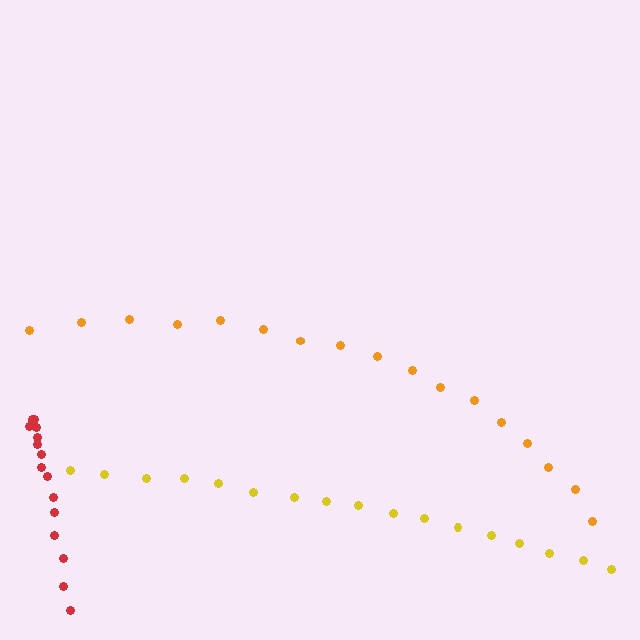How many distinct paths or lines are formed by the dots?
There are 3 distinct paths.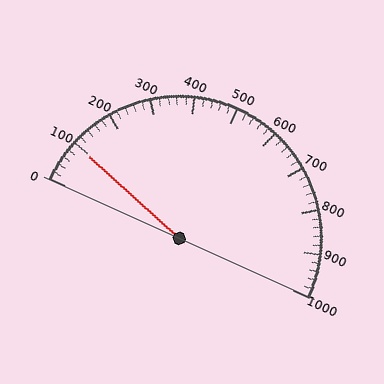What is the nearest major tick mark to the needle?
The nearest major tick mark is 100.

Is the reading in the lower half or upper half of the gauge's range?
The reading is in the lower half of the range (0 to 1000).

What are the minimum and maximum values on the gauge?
The gauge ranges from 0 to 1000.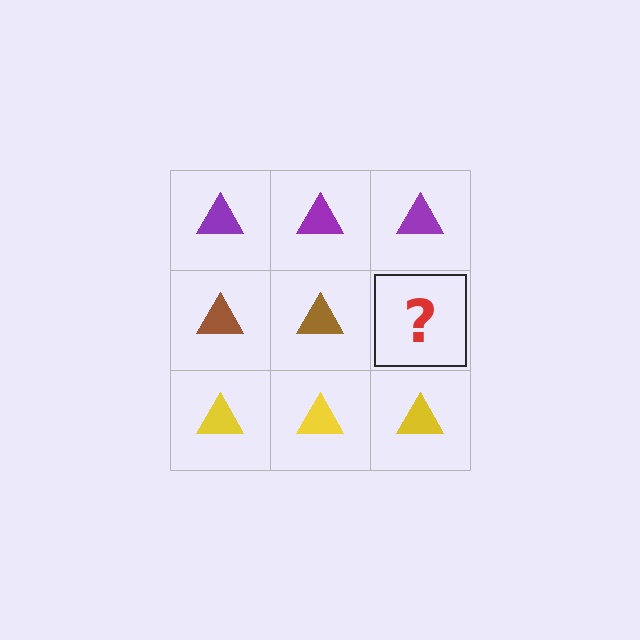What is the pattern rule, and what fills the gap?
The rule is that each row has a consistent color. The gap should be filled with a brown triangle.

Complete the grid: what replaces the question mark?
The question mark should be replaced with a brown triangle.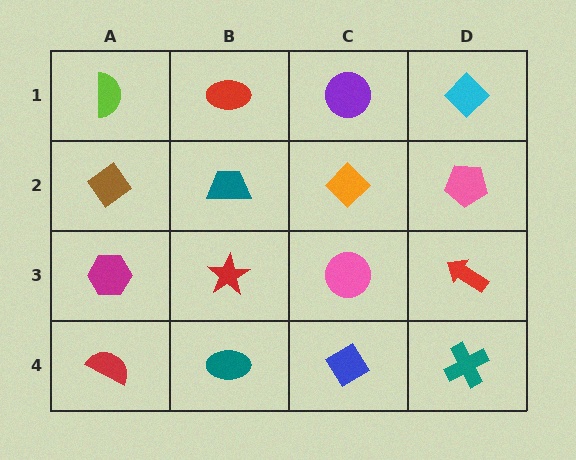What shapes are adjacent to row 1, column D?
A pink pentagon (row 2, column D), a purple circle (row 1, column C).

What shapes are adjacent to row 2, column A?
A lime semicircle (row 1, column A), a magenta hexagon (row 3, column A), a teal trapezoid (row 2, column B).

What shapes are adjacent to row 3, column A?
A brown diamond (row 2, column A), a red semicircle (row 4, column A), a red star (row 3, column B).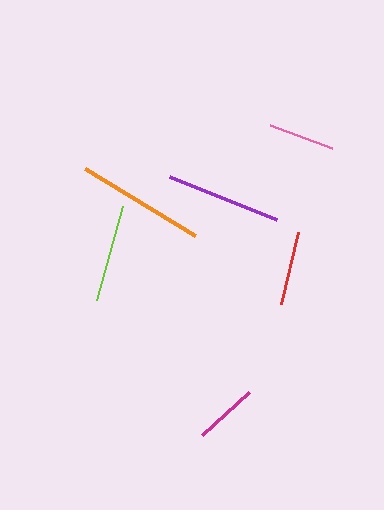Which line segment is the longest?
The orange line is the longest at approximately 129 pixels.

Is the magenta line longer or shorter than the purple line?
The purple line is longer than the magenta line.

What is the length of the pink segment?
The pink segment is approximately 66 pixels long.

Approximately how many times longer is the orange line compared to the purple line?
The orange line is approximately 1.1 times the length of the purple line.